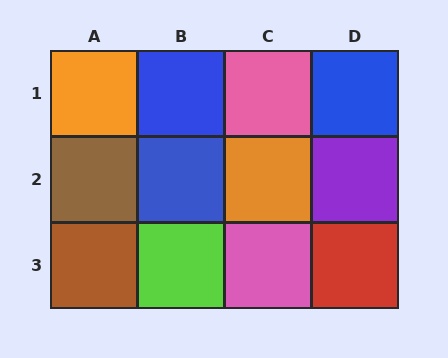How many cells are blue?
3 cells are blue.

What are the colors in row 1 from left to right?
Orange, blue, pink, blue.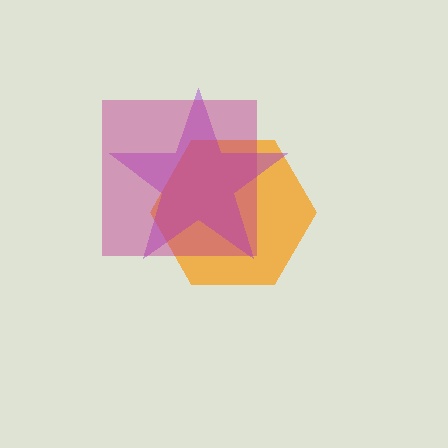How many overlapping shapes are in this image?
There are 3 overlapping shapes in the image.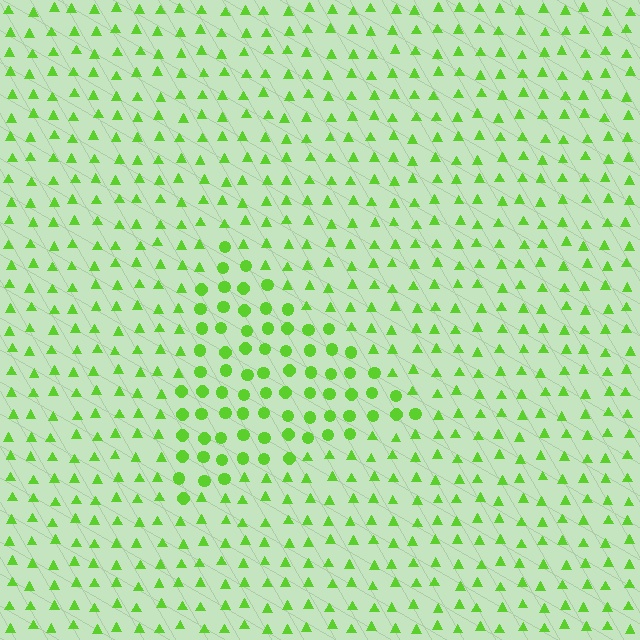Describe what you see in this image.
The image is filled with small lime elements arranged in a uniform grid. A triangle-shaped region contains circles, while the surrounding area contains triangles. The boundary is defined purely by the change in element shape.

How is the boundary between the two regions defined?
The boundary is defined by a change in element shape: circles inside vs. triangles outside. All elements share the same color and spacing.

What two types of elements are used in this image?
The image uses circles inside the triangle region and triangles outside it.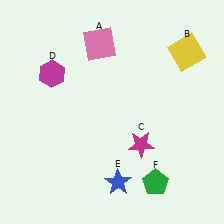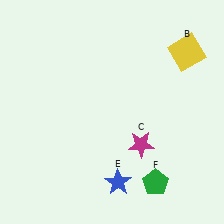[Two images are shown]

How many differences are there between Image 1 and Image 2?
There are 2 differences between the two images.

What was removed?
The magenta hexagon (D), the pink square (A) were removed in Image 2.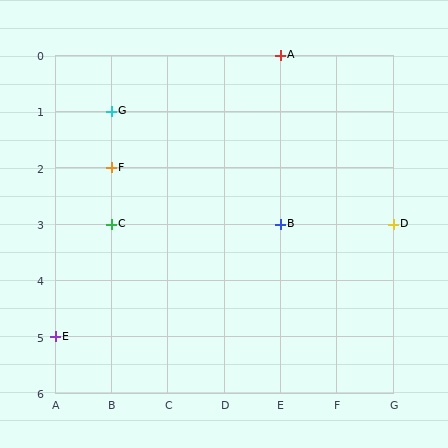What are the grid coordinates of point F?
Point F is at grid coordinates (B, 2).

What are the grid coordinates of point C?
Point C is at grid coordinates (B, 3).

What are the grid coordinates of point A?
Point A is at grid coordinates (E, 0).